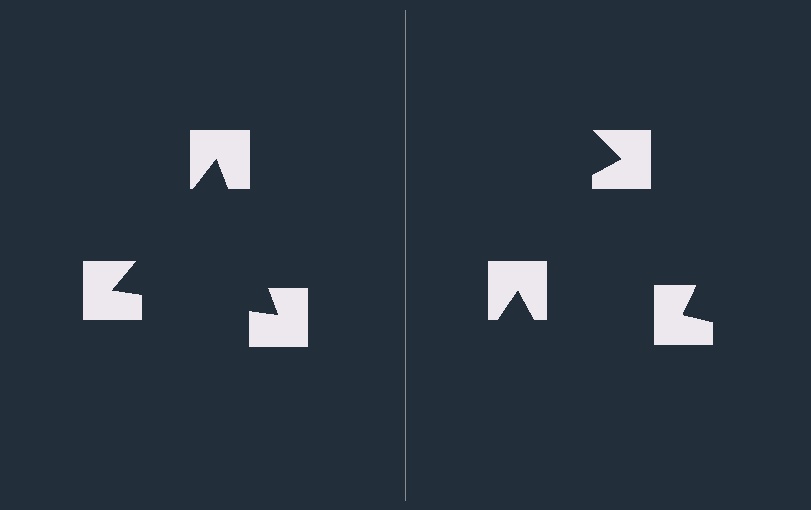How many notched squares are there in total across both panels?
6 — 3 on each side.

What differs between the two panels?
The notched squares are positioned identically on both sides; only the wedge orientations differ. On the left they align to a triangle; on the right they are misaligned.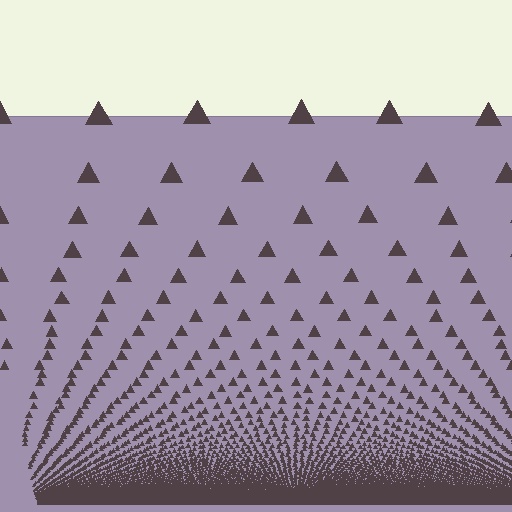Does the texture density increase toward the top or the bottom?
Density increases toward the bottom.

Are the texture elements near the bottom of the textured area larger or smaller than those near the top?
Smaller. The gradient is inverted — elements near the bottom are smaller and denser.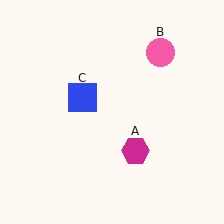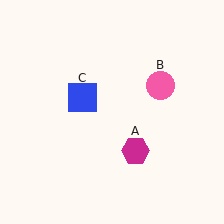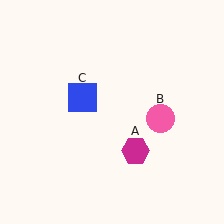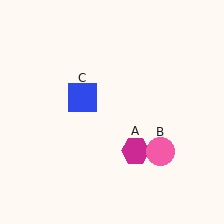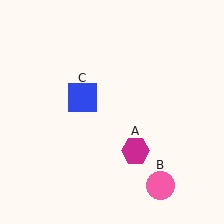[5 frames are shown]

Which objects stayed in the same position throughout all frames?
Magenta hexagon (object A) and blue square (object C) remained stationary.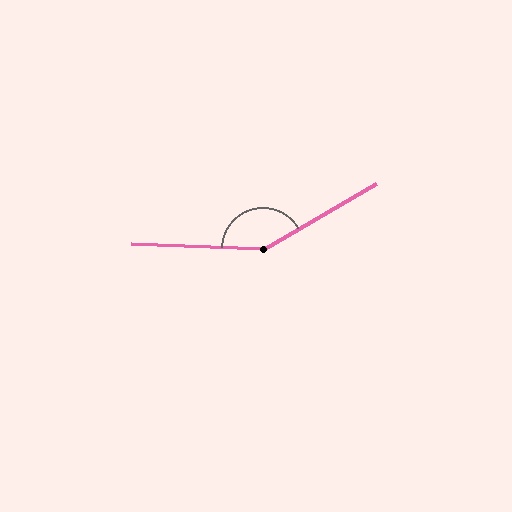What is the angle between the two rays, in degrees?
Approximately 148 degrees.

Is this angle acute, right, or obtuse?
It is obtuse.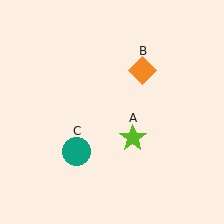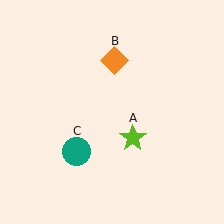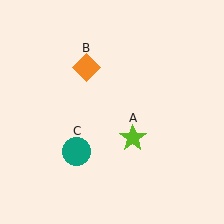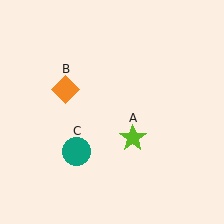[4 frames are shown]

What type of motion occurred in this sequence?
The orange diamond (object B) rotated counterclockwise around the center of the scene.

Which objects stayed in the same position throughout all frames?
Lime star (object A) and teal circle (object C) remained stationary.